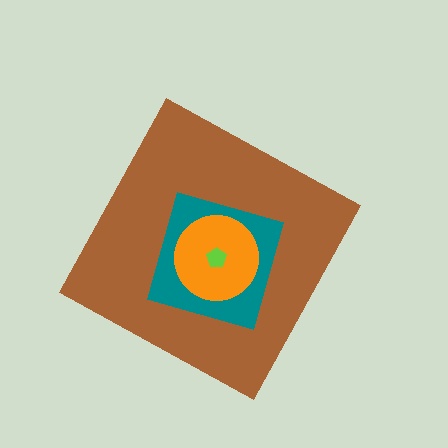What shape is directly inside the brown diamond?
The teal square.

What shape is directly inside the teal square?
The orange circle.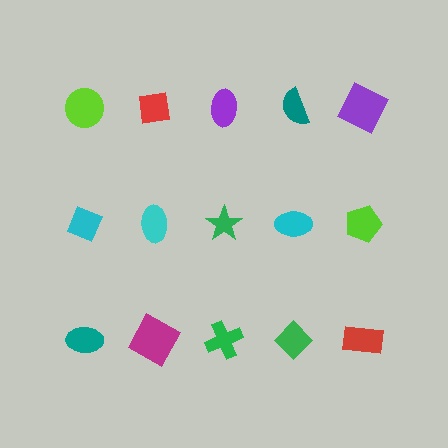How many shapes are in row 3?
5 shapes.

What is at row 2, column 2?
A cyan ellipse.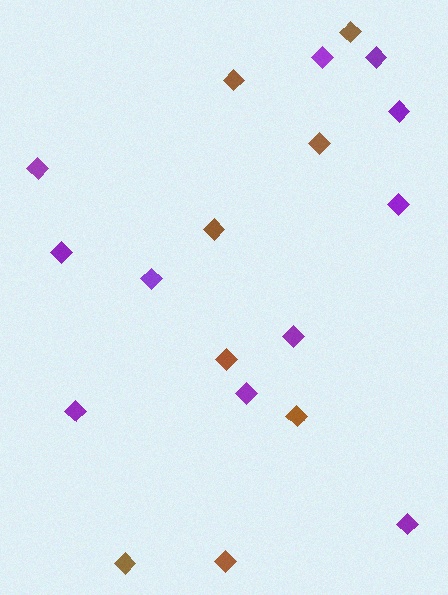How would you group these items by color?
There are 2 groups: one group of purple diamonds (11) and one group of brown diamonds (8).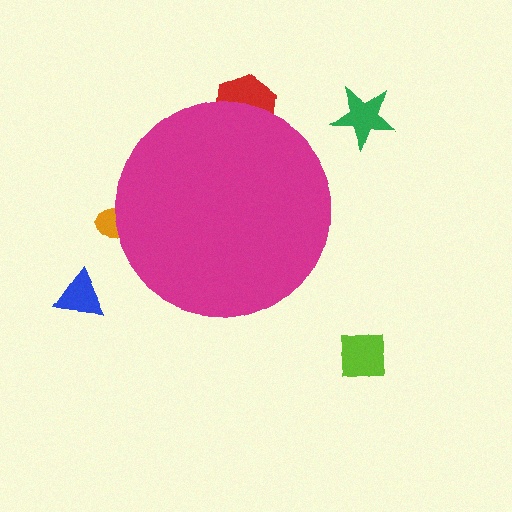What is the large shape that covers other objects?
A magenta circle.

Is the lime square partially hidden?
No, the lime square is fully visible.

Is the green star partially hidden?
No, the green star is fully visible.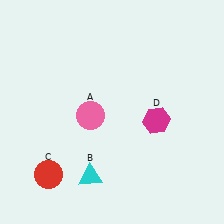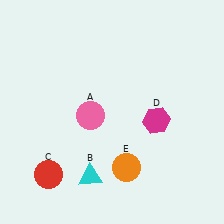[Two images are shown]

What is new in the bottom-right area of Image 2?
An orange circle (E) was added in the bottom-right area of Image 2.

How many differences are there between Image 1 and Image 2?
There is 1 difference between the two images.